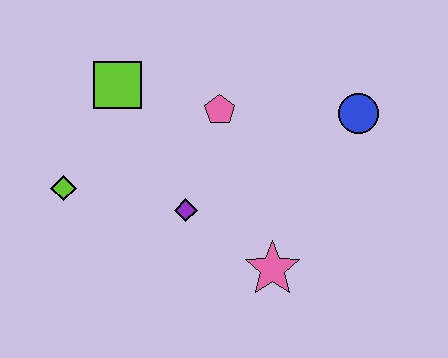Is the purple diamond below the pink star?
No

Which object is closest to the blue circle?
The pink pentagon is closest to the blue circle.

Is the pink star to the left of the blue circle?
Yes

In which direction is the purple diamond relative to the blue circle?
The purple diamond is to the left of the blue circle.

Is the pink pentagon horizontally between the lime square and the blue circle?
Yes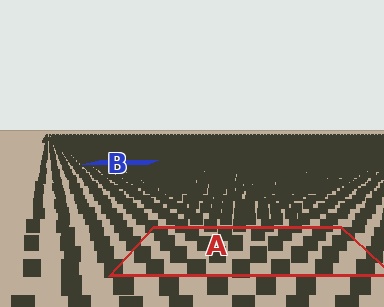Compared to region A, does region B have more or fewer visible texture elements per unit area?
Region B has more texture elements per unit area — they are packed more densely because it is farther away.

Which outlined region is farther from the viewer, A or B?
Region B is farther from the viewer — the texture elements inside it appear smaller and more densely packed.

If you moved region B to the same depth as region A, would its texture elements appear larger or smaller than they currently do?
They would appear larger. At a closer depth, the same texture elements are projected at a bigger on-screen size.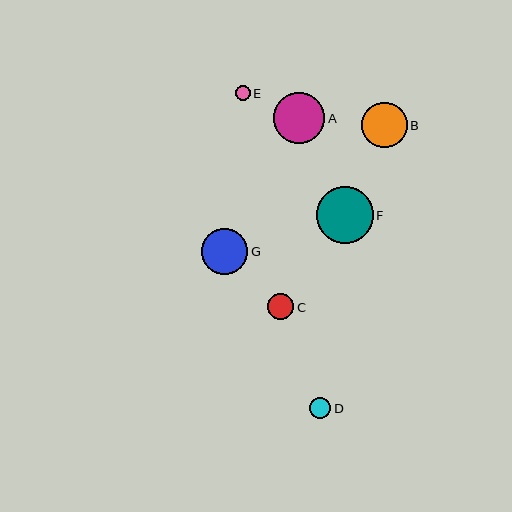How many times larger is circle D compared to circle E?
Circle D is approximately 1.4 times the size of circle E.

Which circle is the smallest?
Circle E is the smallest with a size of approximately 15 pixels.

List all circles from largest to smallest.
From largest to smallest: F, A, G, B, C, D, E.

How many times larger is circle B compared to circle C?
Circle B is approximately 1.7 times the size of circle C.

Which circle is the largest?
Circle F is the largest with a size of approximately 57 pixels.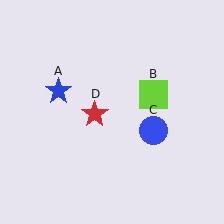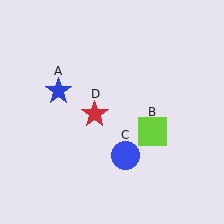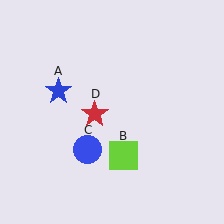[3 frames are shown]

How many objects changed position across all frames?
2 objects changed position: lime square (object B), blue circle (object C).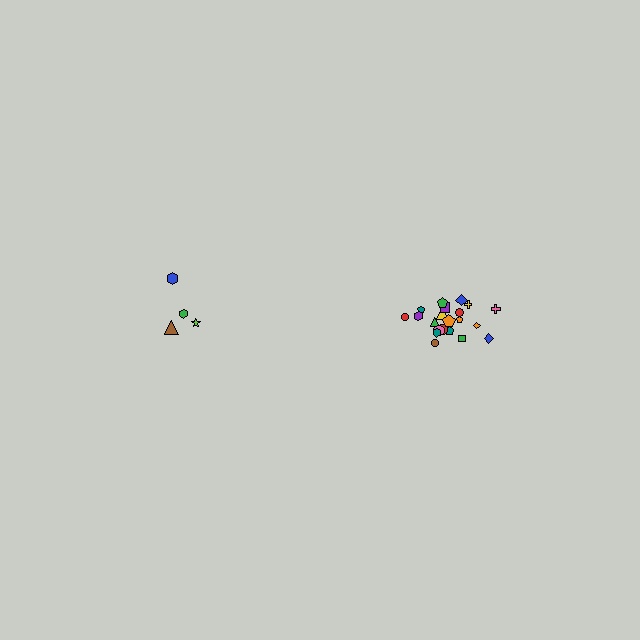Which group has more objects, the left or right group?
The right group.